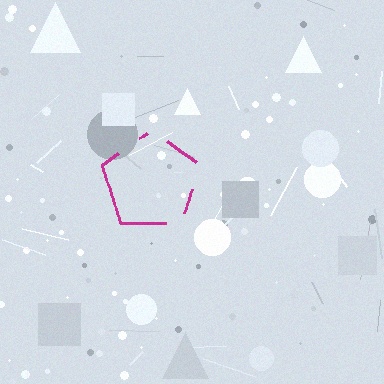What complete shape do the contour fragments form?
The contour fragments form a pentagon.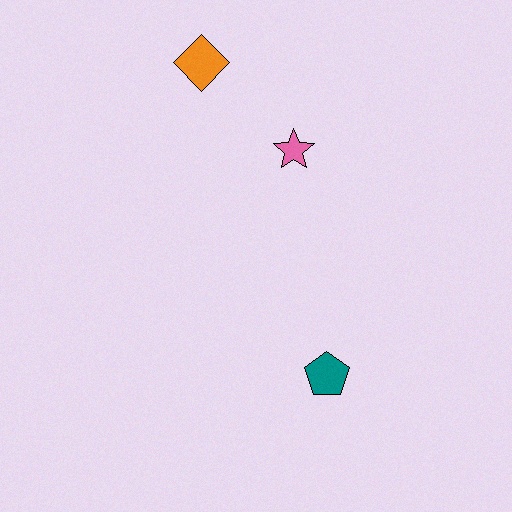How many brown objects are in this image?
There are no brown objects.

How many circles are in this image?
There are no circles.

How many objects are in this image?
There are 3 objects.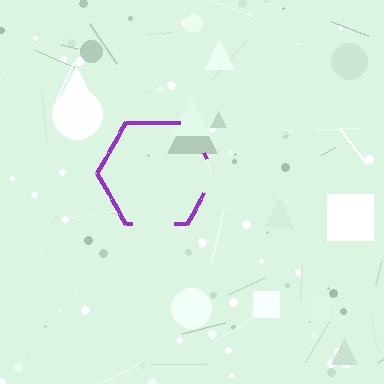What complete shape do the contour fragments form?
The contour fragments form a hexagon.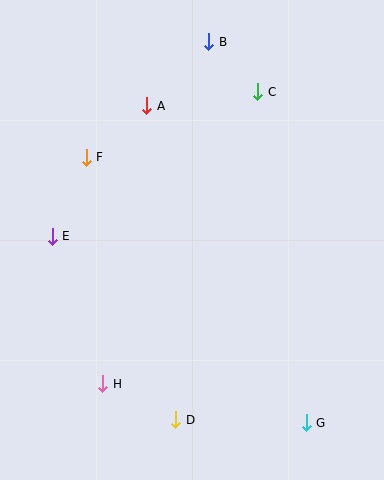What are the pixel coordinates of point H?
Point H is at (103, 384).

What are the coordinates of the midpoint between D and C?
The midpoint between D and C is at (217, 256).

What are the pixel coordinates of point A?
Point A is at (147, 106).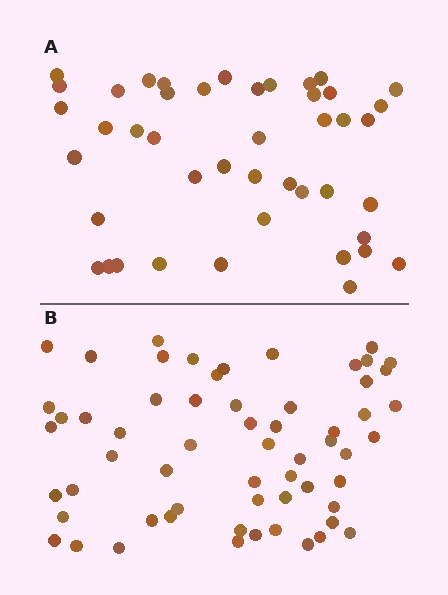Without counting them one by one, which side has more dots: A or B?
Region B (the bottom region) has more dots.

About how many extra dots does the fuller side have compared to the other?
Region B has approximately 15 more dots than region A.